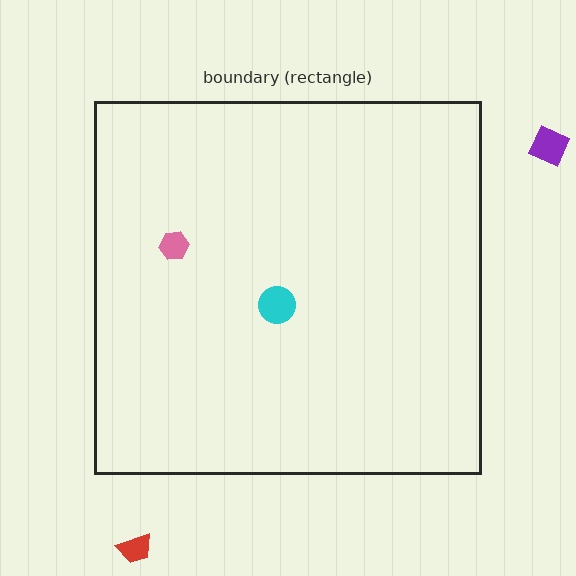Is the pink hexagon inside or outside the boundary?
Inside.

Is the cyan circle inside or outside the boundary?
Inside.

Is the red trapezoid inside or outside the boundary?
Outside.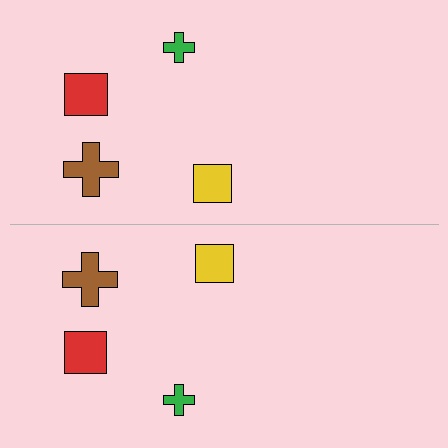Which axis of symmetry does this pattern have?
The pattern has a horizontal axis of symmetry running through the center of the image.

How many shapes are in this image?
There are 8 shapes in this image.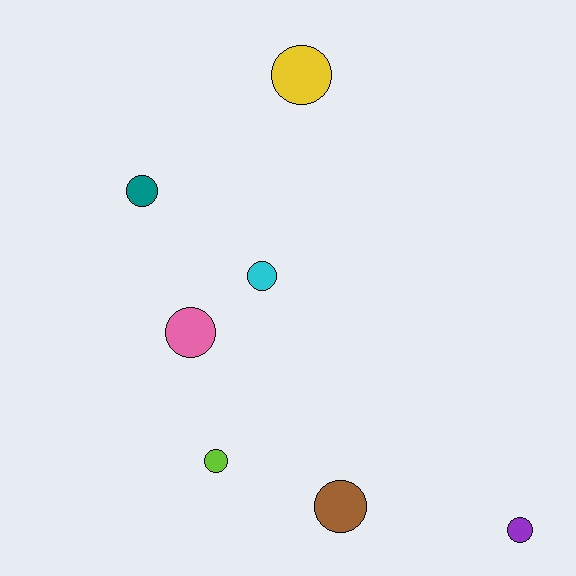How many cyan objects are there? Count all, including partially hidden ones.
There is 1 cyan object.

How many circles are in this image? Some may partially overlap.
There are 7 circles.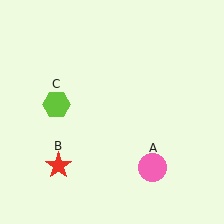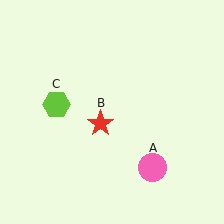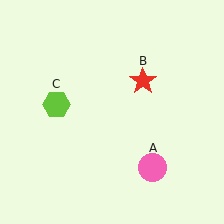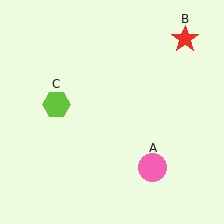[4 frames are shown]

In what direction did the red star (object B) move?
The red star (object B) moved up and to the right.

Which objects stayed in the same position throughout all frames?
Pink circle (object A) and lime hexagon (object C) remained stationary.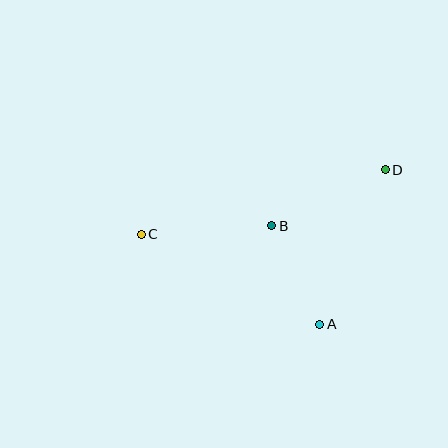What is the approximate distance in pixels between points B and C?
The distance between B and C is approximately 131 pixels.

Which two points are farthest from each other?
Points C and D are farthest from each other.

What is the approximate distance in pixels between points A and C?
The distance between A and C is approximately 200 pixels.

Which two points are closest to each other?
Points A and B are closest to each other.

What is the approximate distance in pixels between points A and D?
The distance between A and D is approximately 168 pixels.